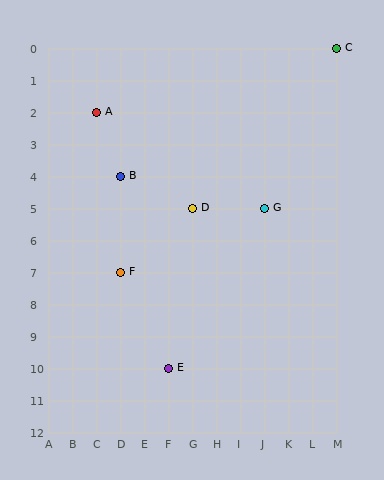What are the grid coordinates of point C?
Point C is at grid coordinates (M, 0).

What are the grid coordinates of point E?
Point E is at grid coordinates (F, 10).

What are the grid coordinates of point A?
Point A is at grid coordinates (C, 2).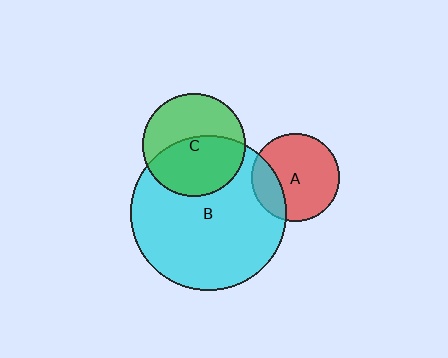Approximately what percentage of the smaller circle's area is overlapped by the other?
Approximately 55%.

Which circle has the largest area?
Circle B (cyan).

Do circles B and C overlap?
Yes.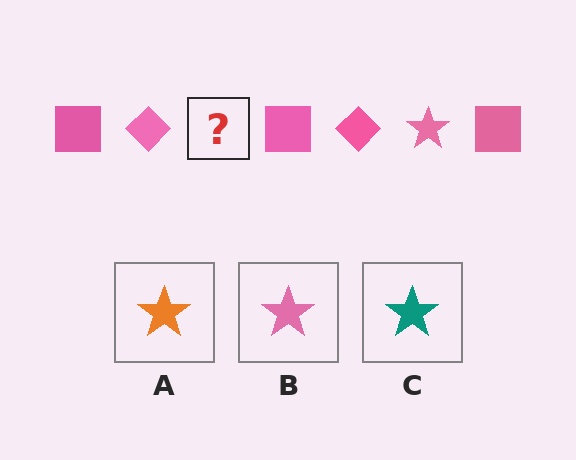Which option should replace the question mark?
Option B.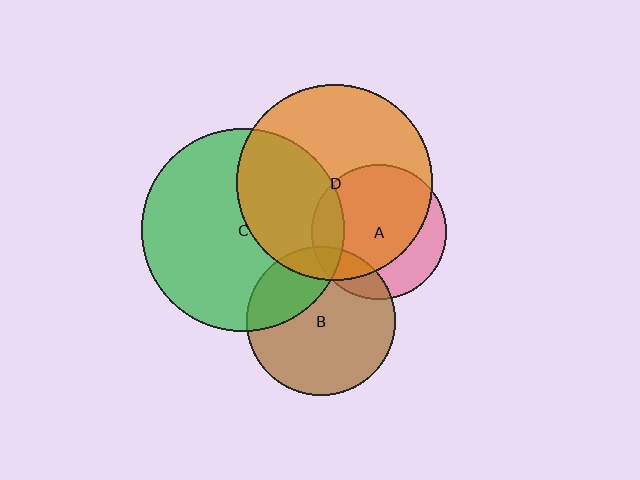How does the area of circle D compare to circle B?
Approximately 1.7 times.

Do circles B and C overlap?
Yes.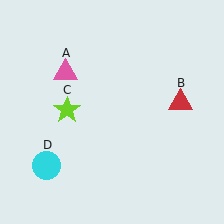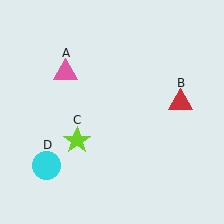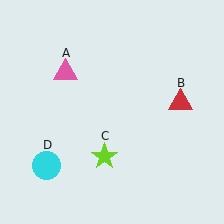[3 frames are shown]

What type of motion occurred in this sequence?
The lime star (object C) rotated counterclockwise around the center of the scene.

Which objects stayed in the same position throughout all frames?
Pink triangle (object A) and red triangle (object B) and cyan circle (object D) remained stationary.